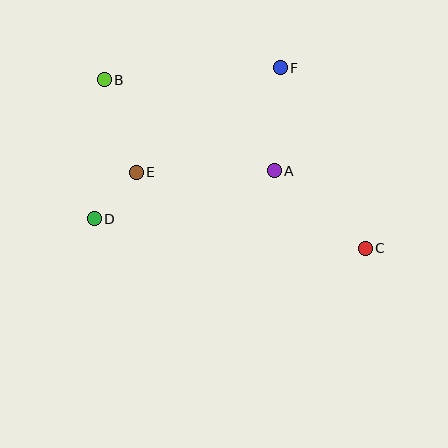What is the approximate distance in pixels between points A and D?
The distance between A and D is approximately 186 pixels.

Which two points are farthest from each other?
Points B and C are farthest from each other.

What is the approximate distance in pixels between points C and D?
The distance between C and D is approximately 273 pixels.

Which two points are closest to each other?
Points D and E are closest to each other.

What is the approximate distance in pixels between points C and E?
The distance between C and E is approximately 242 pixels.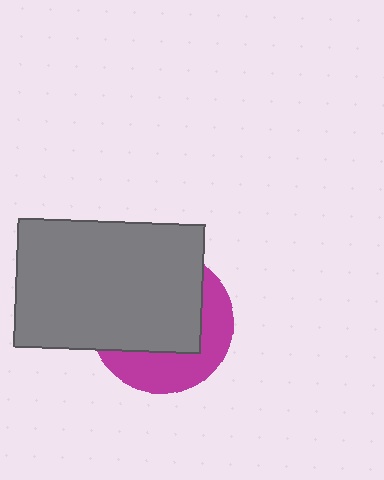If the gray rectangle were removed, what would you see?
You would see the complete magenta circle.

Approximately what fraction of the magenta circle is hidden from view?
Roughly 62% of the magenta circle is hidden behind the gray rectangle.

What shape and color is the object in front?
The object in front is a gray rectangle.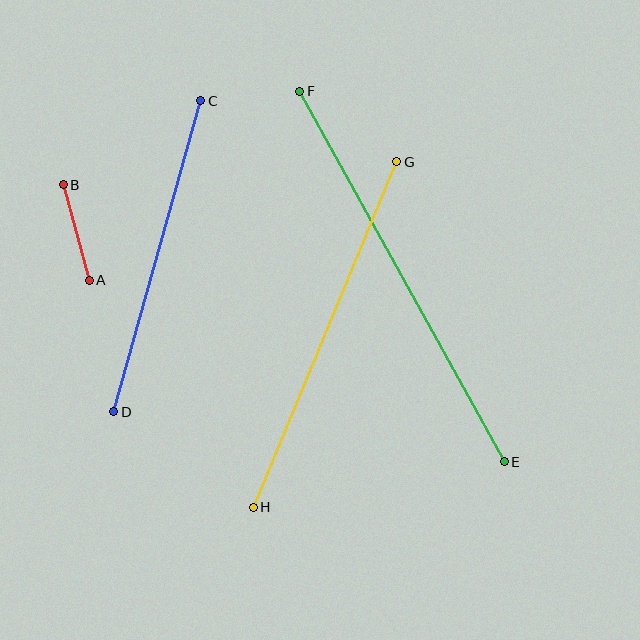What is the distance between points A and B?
The distance is approximately 99 pixels.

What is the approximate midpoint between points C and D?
The midpoint is at approximately (157, 256) pixels.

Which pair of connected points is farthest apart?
Points E and F are farthest apart.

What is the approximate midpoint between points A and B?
The midpoint is at approximately (76, 232) pixels.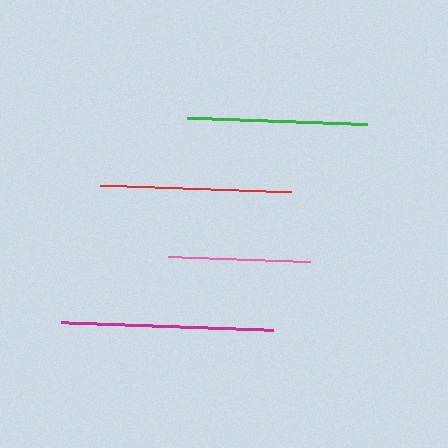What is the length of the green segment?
The green segment is approximately 180 pixels long.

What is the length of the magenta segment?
The magenta segment is approximately 211 pixels long.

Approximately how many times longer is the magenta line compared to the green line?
The magenta line is approximately 1.2 times the length of the green line.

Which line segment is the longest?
The magenta line is the longest at approximately 211 pixels.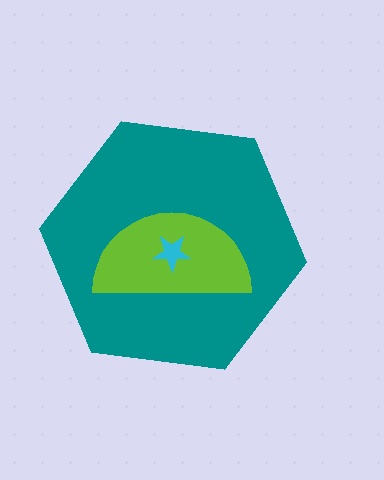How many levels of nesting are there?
3.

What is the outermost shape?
The teal hexagon.